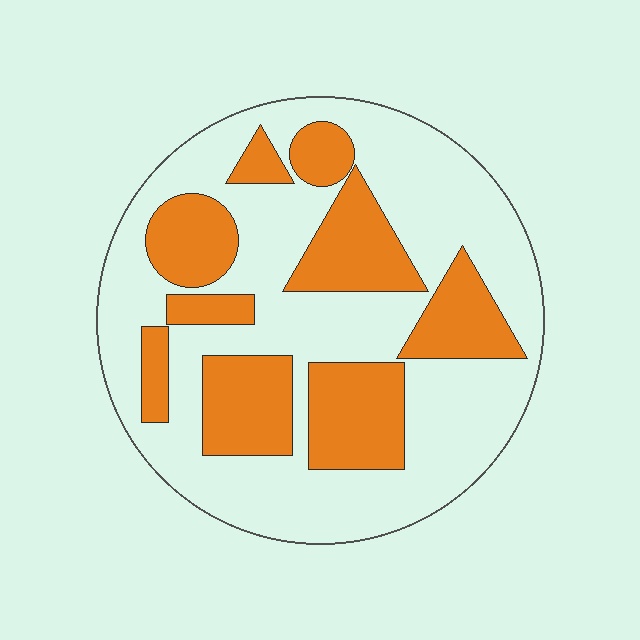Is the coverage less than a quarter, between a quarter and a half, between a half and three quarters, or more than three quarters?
Between a quarter and a half.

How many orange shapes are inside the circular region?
9.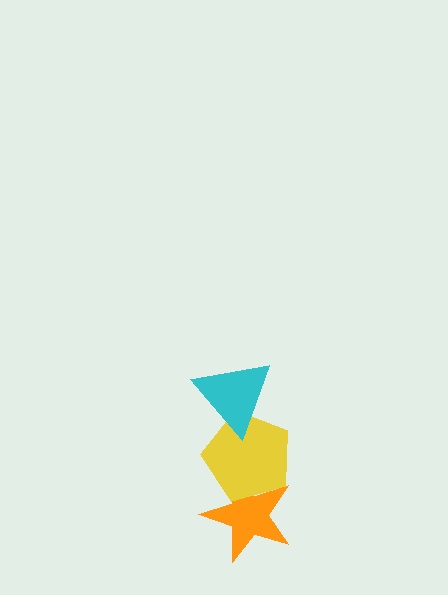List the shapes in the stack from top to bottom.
From top to bottom: the cyan triangle, the yellow pentagon, the orange star.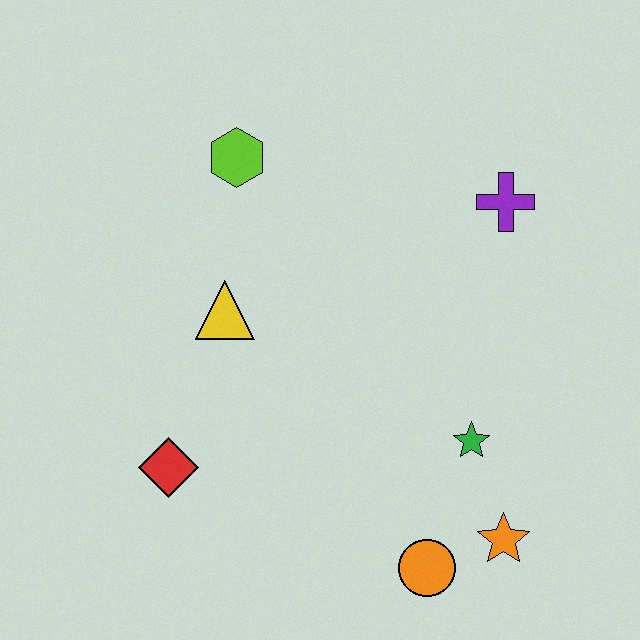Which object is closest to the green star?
The orange star is closest to the green star.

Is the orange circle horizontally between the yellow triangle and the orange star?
Yes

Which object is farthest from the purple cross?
The red diamond is farthest from the purple cross.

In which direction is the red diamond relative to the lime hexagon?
The red diamond is below the lime hexagon.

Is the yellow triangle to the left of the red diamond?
No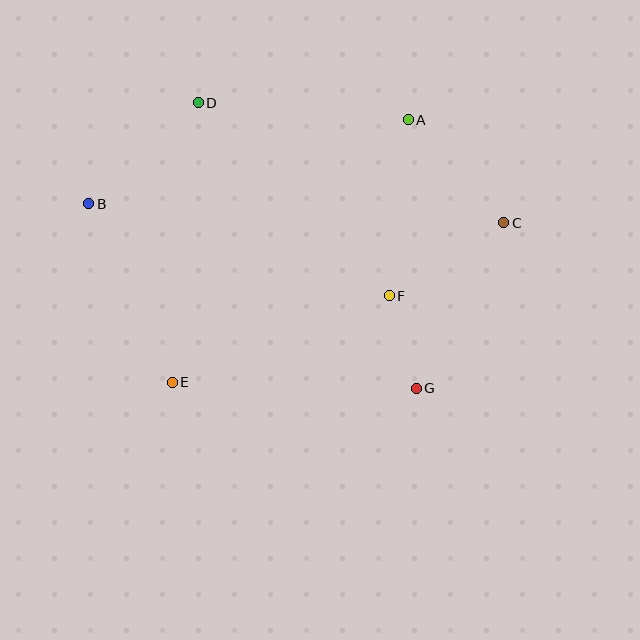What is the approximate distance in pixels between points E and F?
The distance between E and F is approximately 234 pixels.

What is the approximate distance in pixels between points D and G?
The distance between D and G is approximately 359 pixels.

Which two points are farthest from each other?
Points B and C are farthest from each other.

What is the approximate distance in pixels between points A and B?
The distance between A and B is approximately 330 pixels.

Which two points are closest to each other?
Points F and G are closest to each other.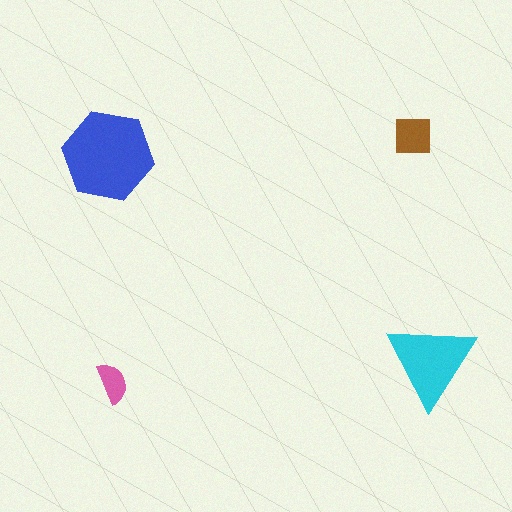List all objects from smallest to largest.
The pink semicircle, the brown square, the cyan triangle, the blue hexagon.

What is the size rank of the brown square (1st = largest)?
3rd.